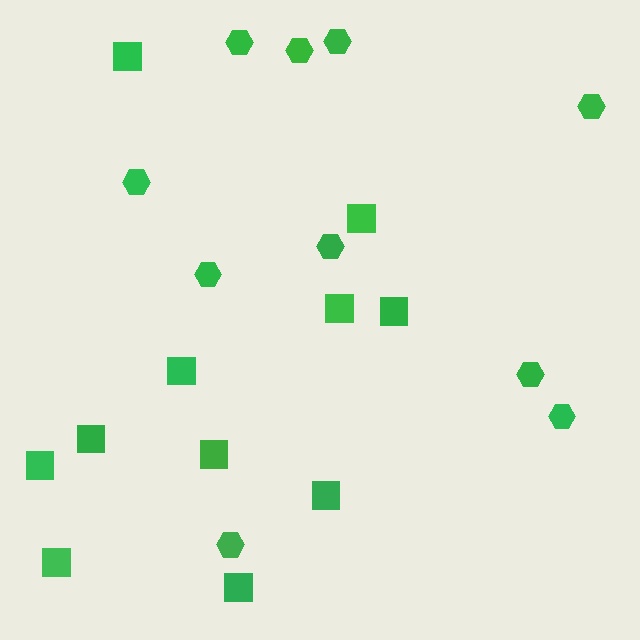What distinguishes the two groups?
There are 2 groups: one group of squares (11) and one group of hexagons (10).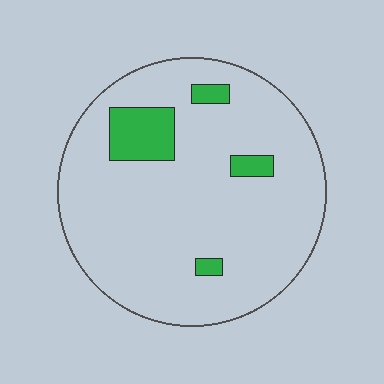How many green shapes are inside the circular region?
4.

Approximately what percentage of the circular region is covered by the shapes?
Approximately 10%.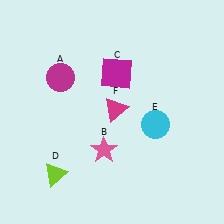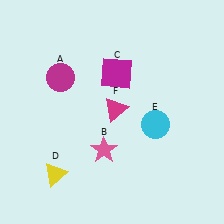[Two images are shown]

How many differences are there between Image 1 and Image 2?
There is 1 difference between the two images.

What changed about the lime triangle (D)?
In Image 1, D is lime. In Image 2, it changed to yellow.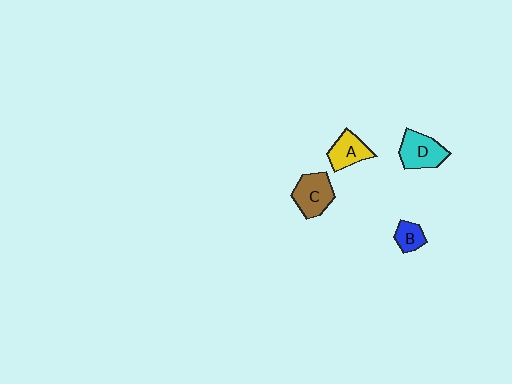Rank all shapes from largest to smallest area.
From largest to smallest: C (brown), D (cyan), A (yellow), B (blue).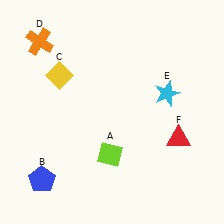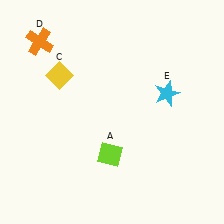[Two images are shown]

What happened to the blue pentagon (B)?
The blue pentagon (B) was removed in Image 2. It was in the bottom-left area of Image 1.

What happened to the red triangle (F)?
The red triangle (F) was removed in Image 2. It was in the bottom-right area of Image 1.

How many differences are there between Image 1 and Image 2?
There are 2 differences between the two images.